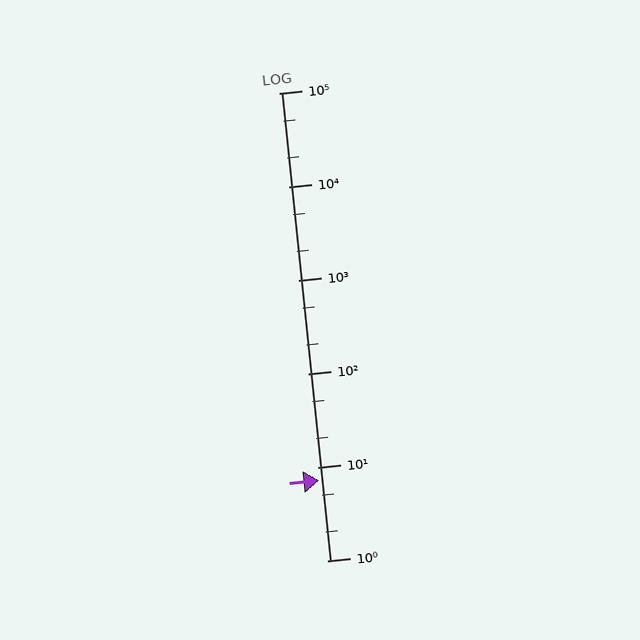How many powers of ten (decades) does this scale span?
The scale spans 5 decades, from 1 to 100000.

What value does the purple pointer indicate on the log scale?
The pointer indicates approximately 7.1.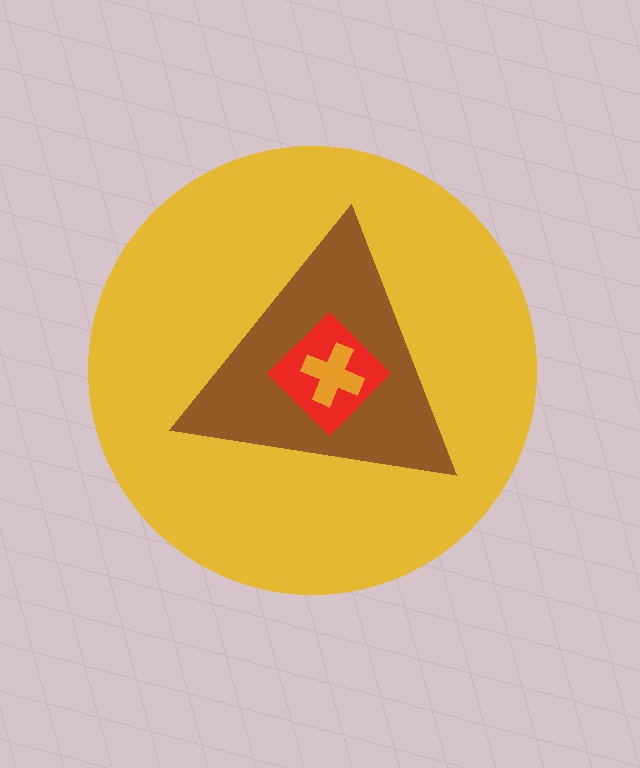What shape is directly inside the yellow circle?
The brown triangle.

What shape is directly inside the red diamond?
The orange cross.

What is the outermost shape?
The yellow circle.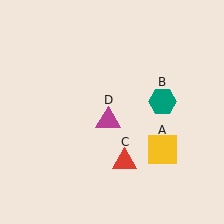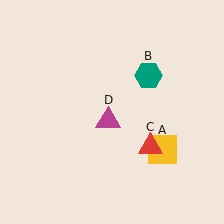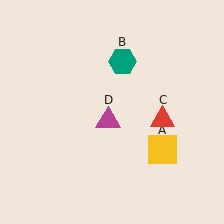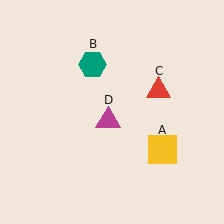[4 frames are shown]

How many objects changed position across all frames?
2 objects changed position: teal hexagon (object B), red triangle (object C).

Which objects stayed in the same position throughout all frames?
Yellow square (object A) and magenta triangle (object D) remained stationary.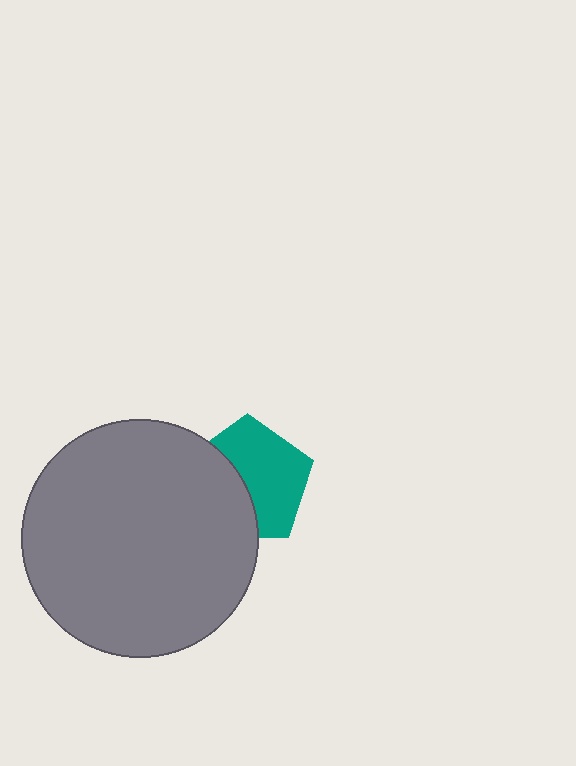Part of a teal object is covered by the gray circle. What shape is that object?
It is a pentagon.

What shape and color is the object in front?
The object in front is a gray circle.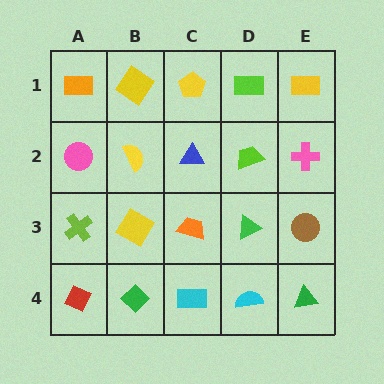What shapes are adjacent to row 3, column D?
A lime trapezoid (row 2, column D), a cyan semicircle (row 4, column D), an orange trapezoid (row 3, column C), a brown circle (row 3, column E).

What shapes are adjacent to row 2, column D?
A lime rectangle (row 1, column D), a green triangle (row 3, column D), a blue triangle (row 2, column C), a pink cross (row 2, column E).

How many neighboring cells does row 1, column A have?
2.